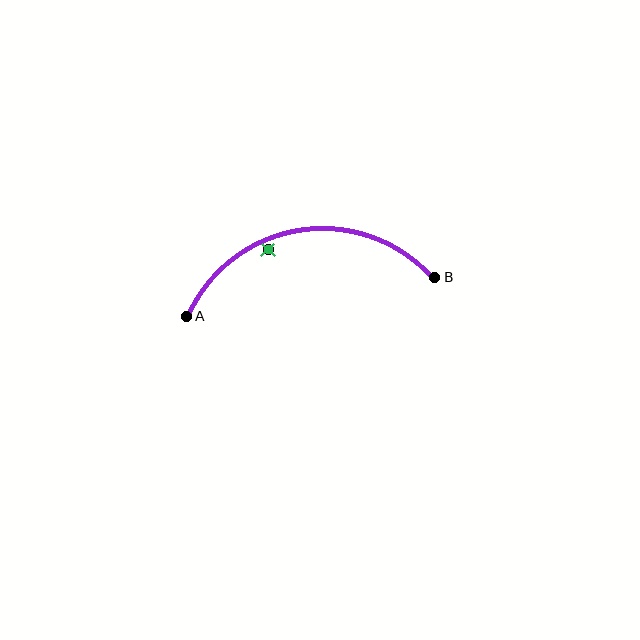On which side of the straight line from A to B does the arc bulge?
The arc bulges above the straight line connecting A and B.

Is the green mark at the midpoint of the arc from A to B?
No — the green mark does not lie on the arc at all. It sits slightly inside the curve.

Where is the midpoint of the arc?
The arc midpoint is the point on the curve farthest from the straight line joining A and B. It sits above that line.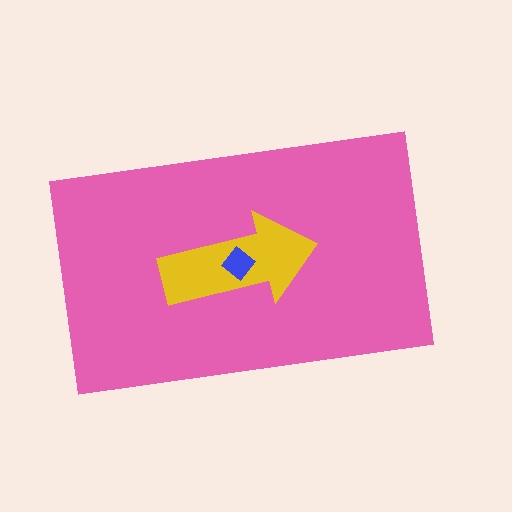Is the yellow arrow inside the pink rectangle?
Yes.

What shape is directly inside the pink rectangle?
The yellow arrow.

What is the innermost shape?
The blue diamond.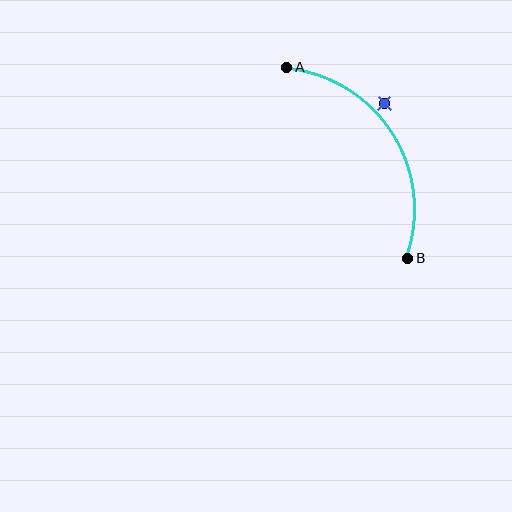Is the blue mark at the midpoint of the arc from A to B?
No — the blue mark does not lie on the arc at all. It sits slightly outside the curve.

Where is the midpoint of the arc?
The arc midpoint is the point on the curve farthest from the straight line joining A and B. It sits to the right of that line.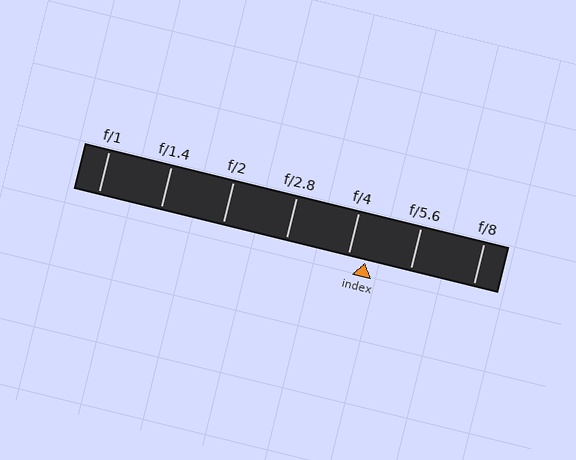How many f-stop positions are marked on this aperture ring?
There are 7 f-stop positions marked.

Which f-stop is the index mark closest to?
The index mark is closest to f/4.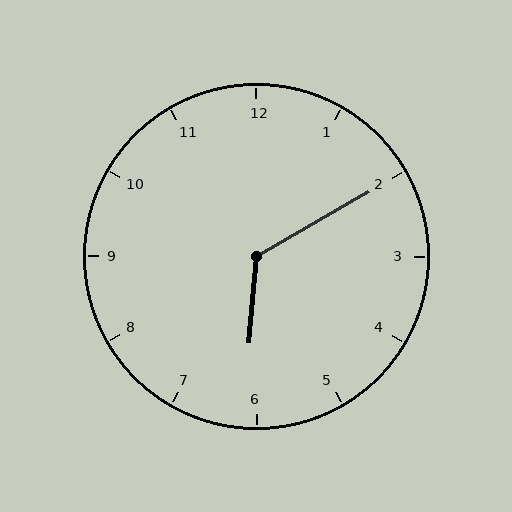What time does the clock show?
6:10.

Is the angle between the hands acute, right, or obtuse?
It is obtuse.